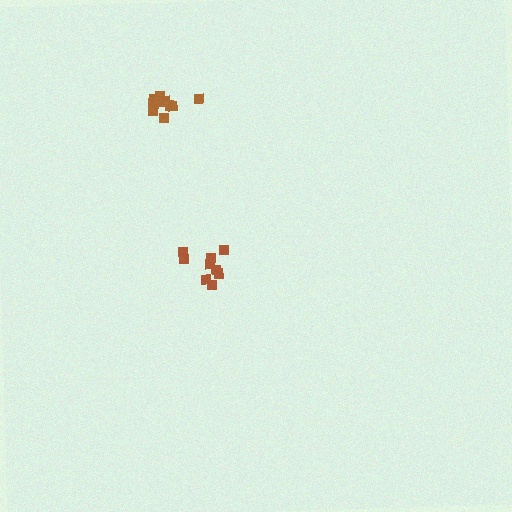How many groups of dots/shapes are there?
There are 2 groups.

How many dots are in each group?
Group 1: 9 dots, Group 2: 10 dots (19 total).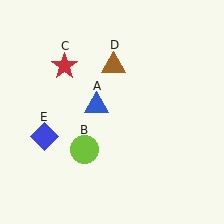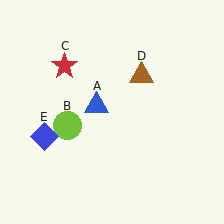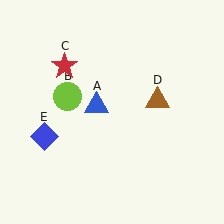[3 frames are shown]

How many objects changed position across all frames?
2 objects changed position: lime circle (object B), brown triangle (object D).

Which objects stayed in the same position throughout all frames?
Blue triangle (object A) and red star (object C) and blue diamond (object E) remained stationary.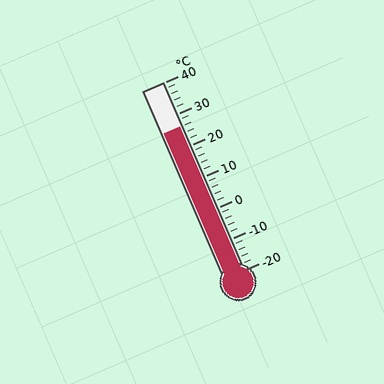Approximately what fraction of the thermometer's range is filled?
The thermometer is filled to approximately 75% of its range.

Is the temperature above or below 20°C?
The temperature is above 20°C.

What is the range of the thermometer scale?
The thermometer scale ranges from -20°C to 40°C.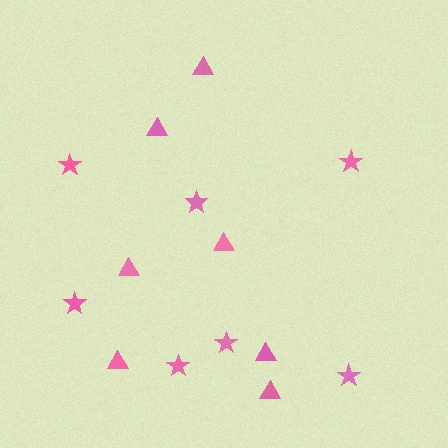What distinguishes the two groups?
There are 2 groups: one group of triangles (7) and one group of stars (7).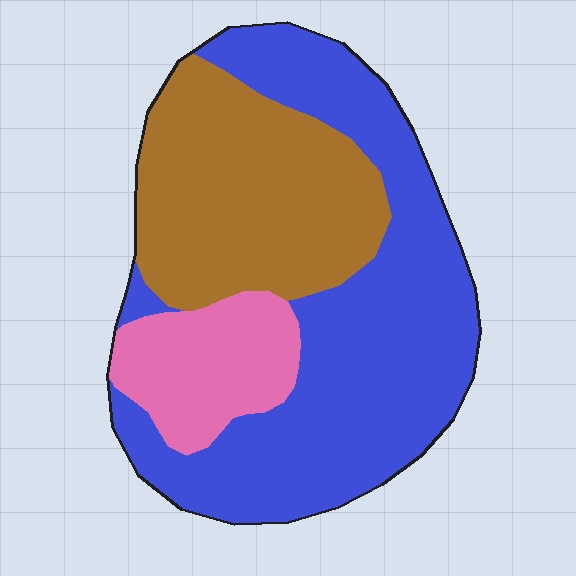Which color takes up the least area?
Pink, at roughly 15%.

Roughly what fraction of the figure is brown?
Brown covers 33% of the figure.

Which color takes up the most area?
Blue, at roughly 50%.